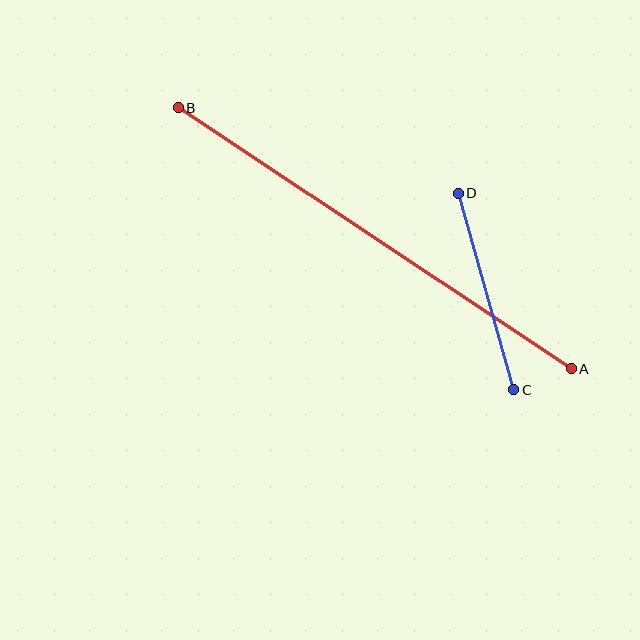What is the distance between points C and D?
The distance is approximately 204 pixels.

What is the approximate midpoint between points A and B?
The midpoint is at approximately (375, 238) pixels.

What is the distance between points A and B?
The distance is approximately 472 pixels.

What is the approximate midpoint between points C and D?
The midpoint is at approximately (486, 292) pixels.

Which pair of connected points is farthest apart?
Points A and B are farthest apart.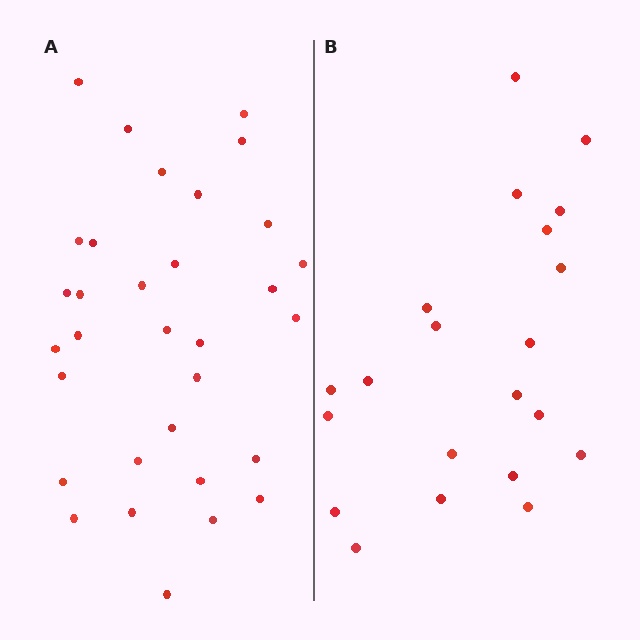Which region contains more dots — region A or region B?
Region A (the left region) has more dots.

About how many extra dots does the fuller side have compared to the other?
Region A has roughly 12 or so more dots than region B.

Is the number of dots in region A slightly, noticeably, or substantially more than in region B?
Region A has substantially more. The ratio is roughly 1.5 to 1.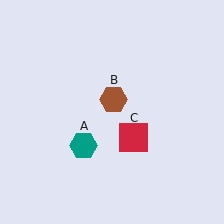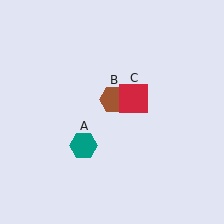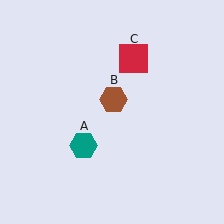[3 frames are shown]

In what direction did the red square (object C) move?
The red square (object C) moved up.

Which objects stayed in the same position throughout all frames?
Teal hexagon (object A) and brown hexagon (object B) remained stationary.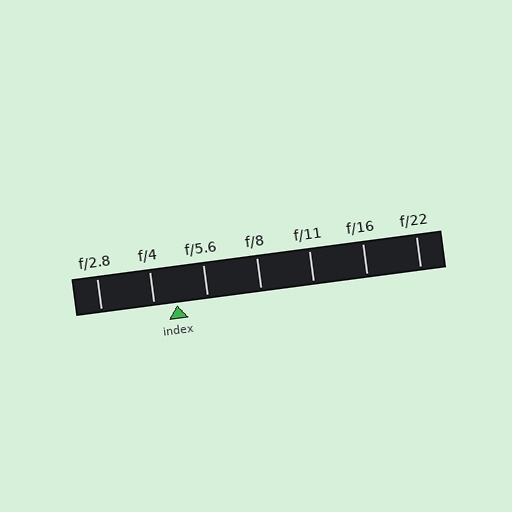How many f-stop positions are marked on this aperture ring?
There are 7 f-stop positions marked.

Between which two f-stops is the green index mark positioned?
The index mark is between f/4 and f/5.6.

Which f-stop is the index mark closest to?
The index mark is closest to f/4.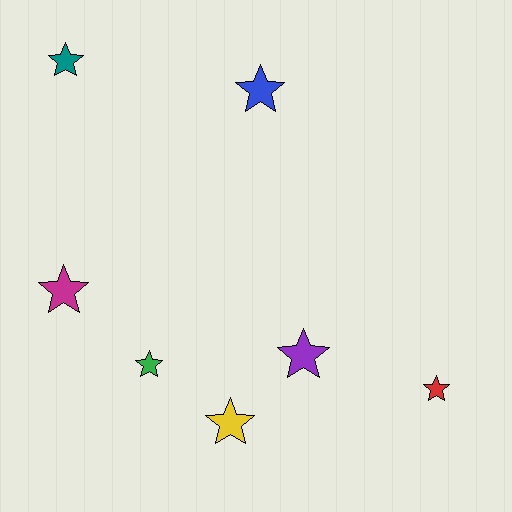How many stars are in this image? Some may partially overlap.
There are 7 stars.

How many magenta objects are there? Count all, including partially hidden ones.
There is 1 magenta object.